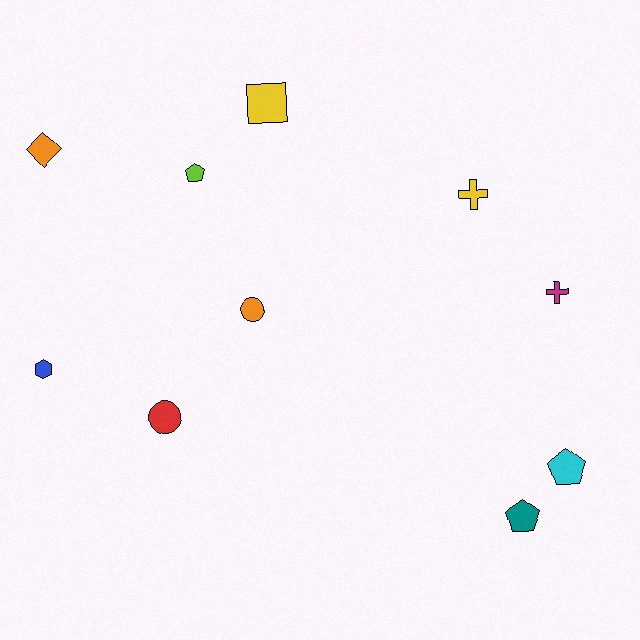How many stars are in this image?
There are no stars.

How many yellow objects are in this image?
There are 2 yellow objects.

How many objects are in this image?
There are 10 objects.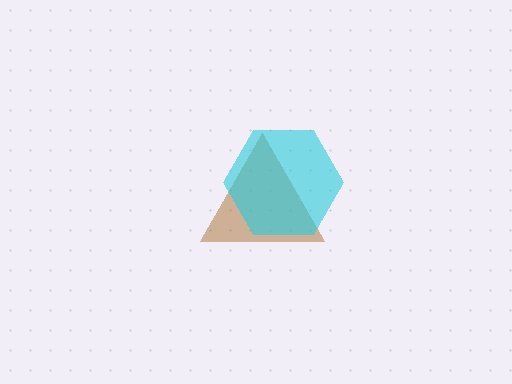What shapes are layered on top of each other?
The layered shapes are: a brown triangle, a cyan hexagon.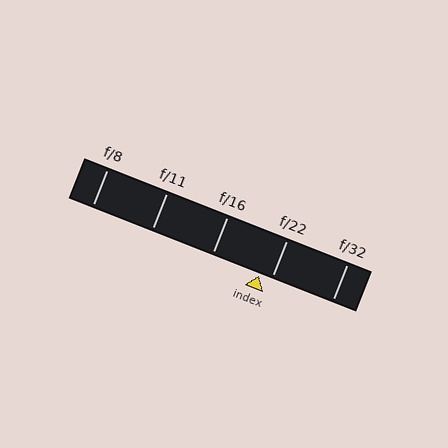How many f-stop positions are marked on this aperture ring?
There are 5 f-stop positions marked.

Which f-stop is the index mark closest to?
The index mark is closest to f/22.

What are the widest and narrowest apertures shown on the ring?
The widest aperture shown is f/8 and the narrowest is f/32.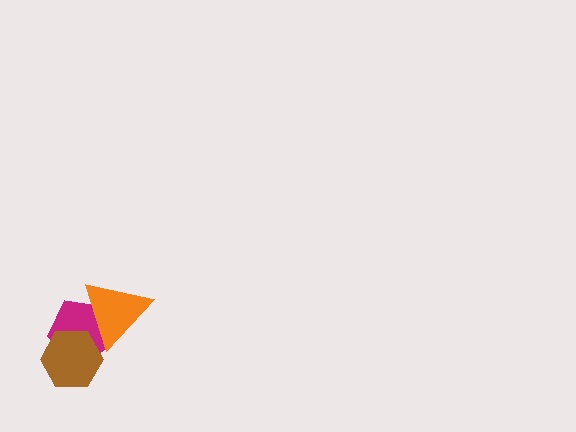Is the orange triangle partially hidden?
Yes, it is partially covered by another shape.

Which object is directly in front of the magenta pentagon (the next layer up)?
The orange triangle is directly in front of the magenta pentagon.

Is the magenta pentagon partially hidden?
Yes, it is partially covered by another shape.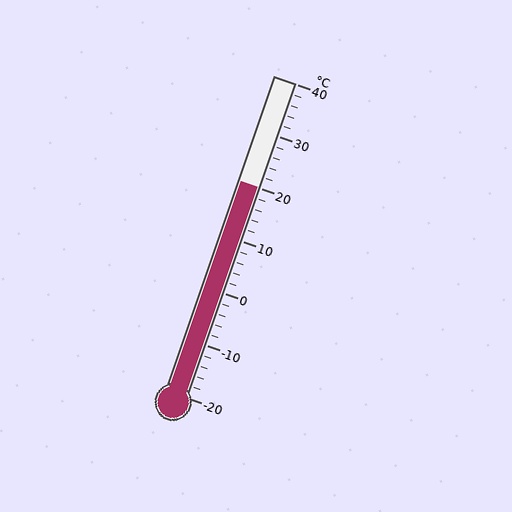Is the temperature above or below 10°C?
The temperature is above 10°C.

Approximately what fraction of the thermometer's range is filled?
The thermometer is filled to approximately 65% of its range.